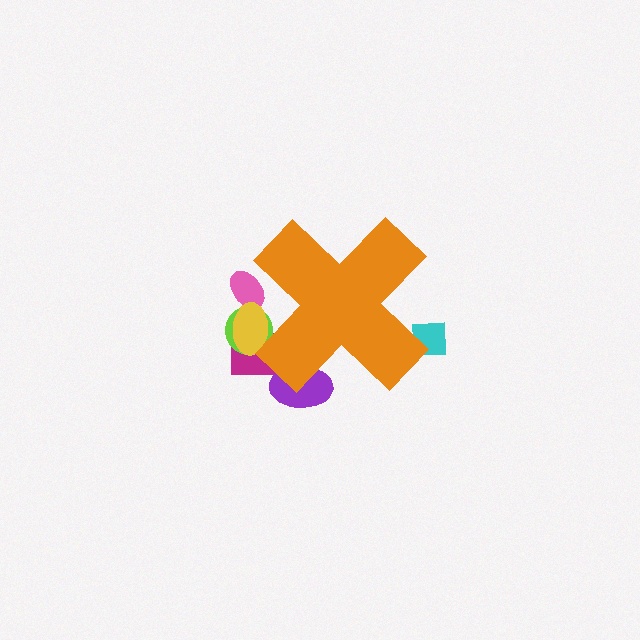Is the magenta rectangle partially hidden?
Yes, the magenta rectangle is partially hidden behind the orange cross.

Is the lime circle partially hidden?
Yes, the lime circle is partially hidden behind the orange cross.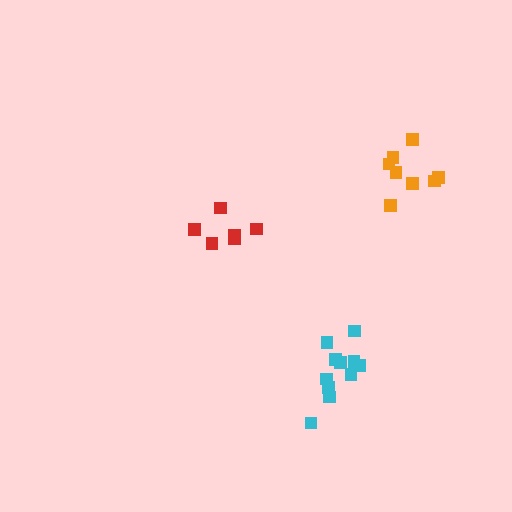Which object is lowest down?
The cyan cluster is bottommost.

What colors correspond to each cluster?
The clusters are colored: red, cyan, orange.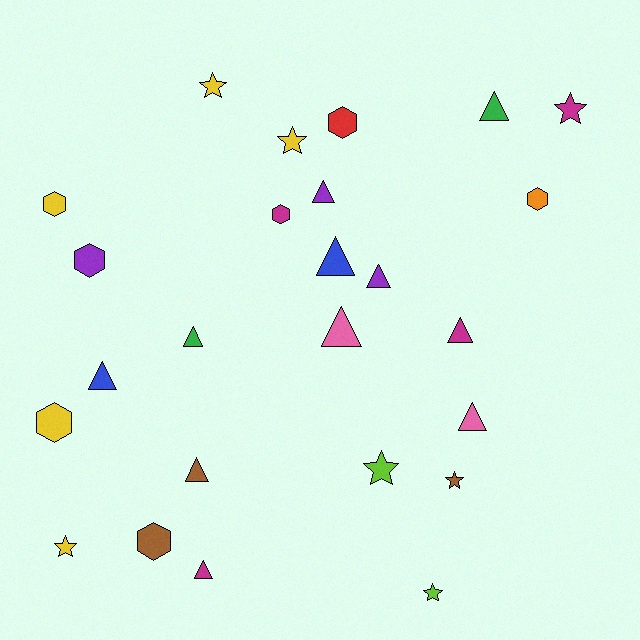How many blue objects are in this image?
There are 2 blue objects.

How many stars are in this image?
There are 7 stars.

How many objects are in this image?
There are 25 objects.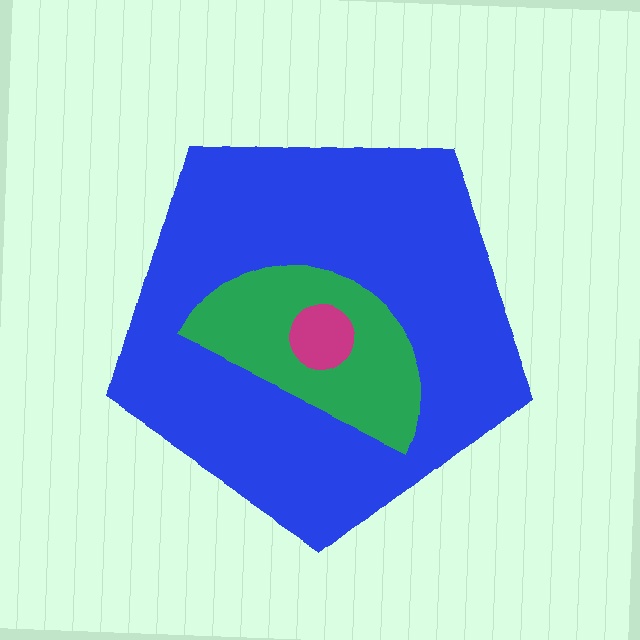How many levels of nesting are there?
3.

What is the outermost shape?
The blue pentagon.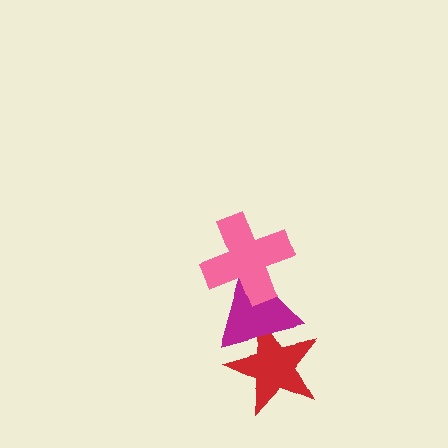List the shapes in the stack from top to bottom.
From top to bottom: the pink cross, the magenta triangle, the red star.